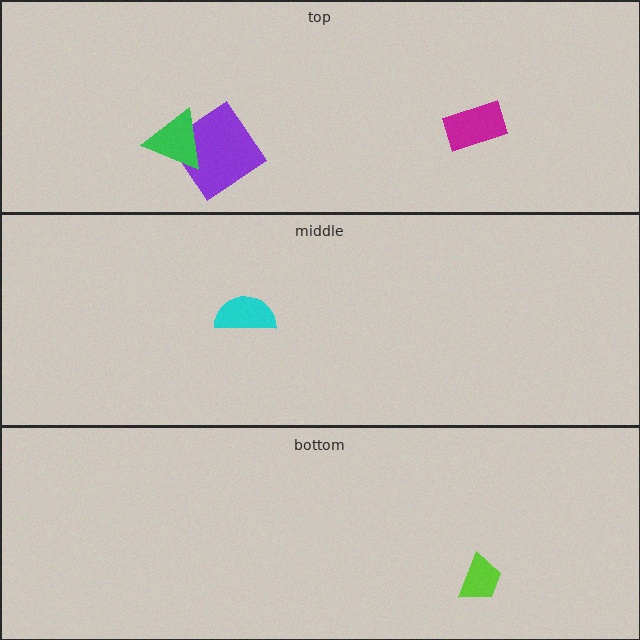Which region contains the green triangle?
The top region.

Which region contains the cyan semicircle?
The middle region.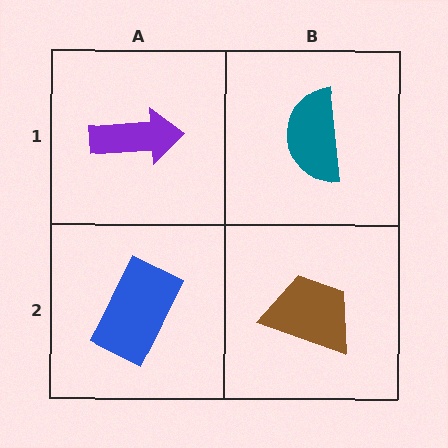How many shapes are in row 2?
2 shapes.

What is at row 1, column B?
A teal semicircle.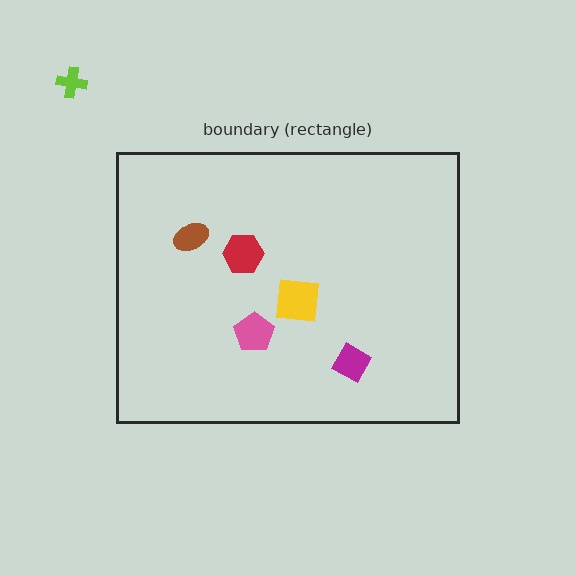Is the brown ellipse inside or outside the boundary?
Inside.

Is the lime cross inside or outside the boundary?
Outside.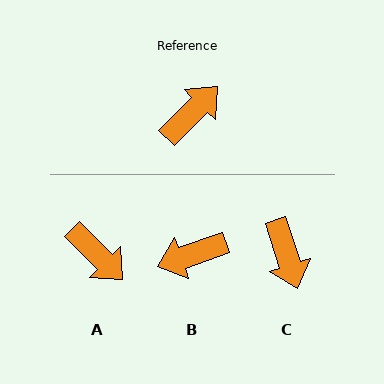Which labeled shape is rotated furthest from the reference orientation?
B, about 154 degrees away.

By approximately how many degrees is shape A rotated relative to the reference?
Approximately 90 degrees clockwise.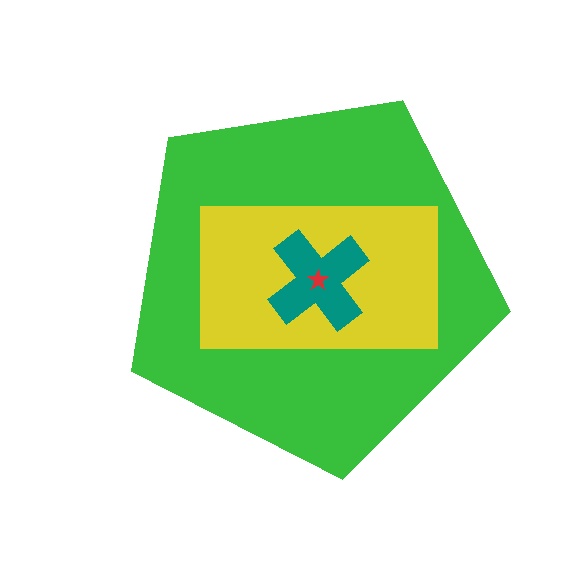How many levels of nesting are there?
4.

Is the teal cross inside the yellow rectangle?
Yes.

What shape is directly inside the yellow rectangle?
The teal cross.